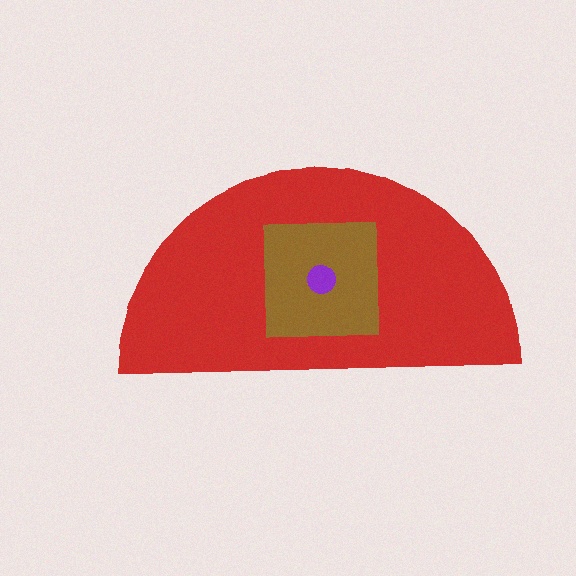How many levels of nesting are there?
3.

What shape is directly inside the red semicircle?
The brown square.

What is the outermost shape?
The red semicircle.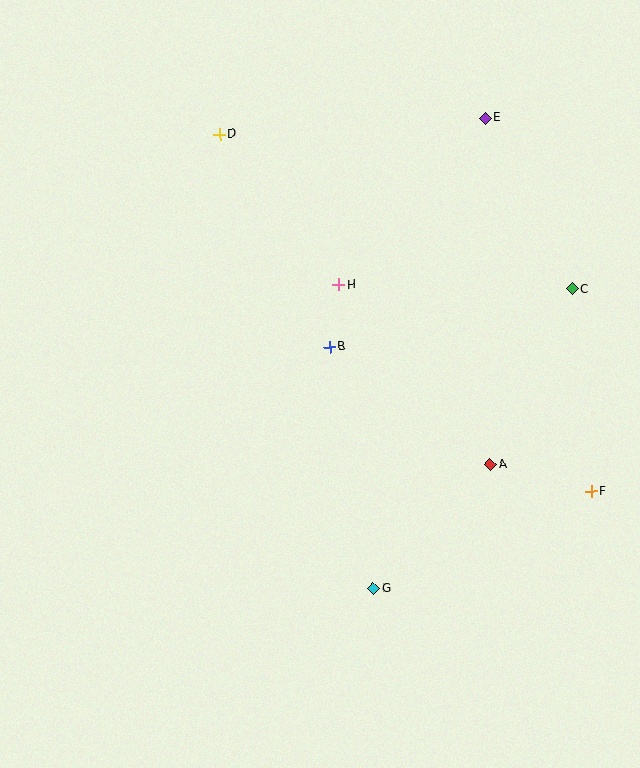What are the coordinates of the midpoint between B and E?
The midpoint between B and E is at (407, 232).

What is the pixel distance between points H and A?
The distance between H and A is 236 pixels.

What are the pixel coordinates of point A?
Point A is at (491, 465).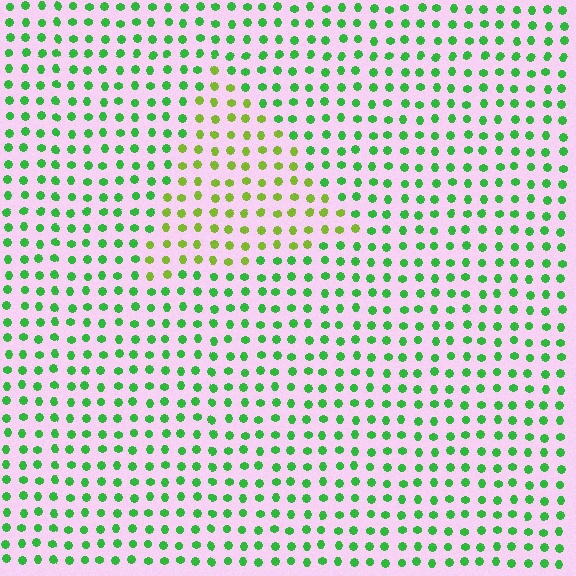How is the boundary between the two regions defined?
The boundary is defined purely by a slight shift in hue (about 39 degrees). Spacing, size, and orientation are identical on both sides.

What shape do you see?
I see a triangle.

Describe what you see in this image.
The image is filled with small green elements in a uniform arrangement. A triangle-shaped region is visible where the elements are tinted to a slightly different hue, forming a subtle color boundary.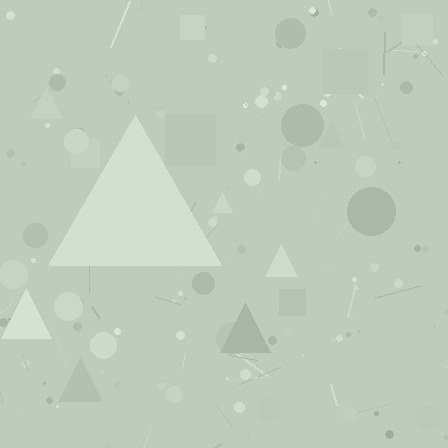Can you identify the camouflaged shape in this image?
The camouflaged shape is a triangle.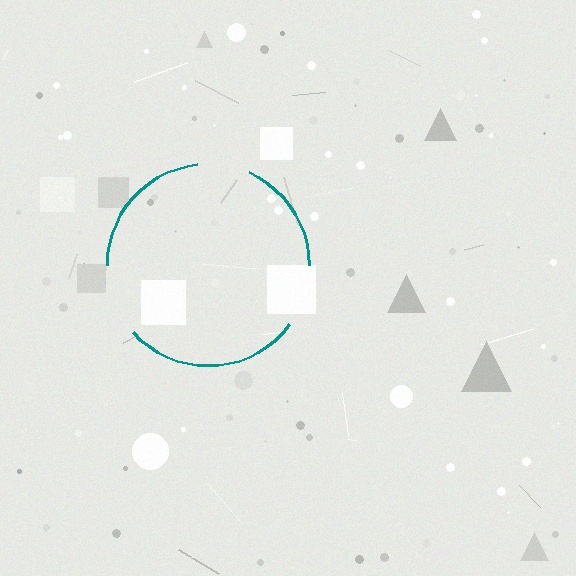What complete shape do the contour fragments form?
The contour fragments form a circle.